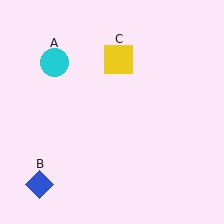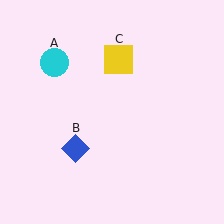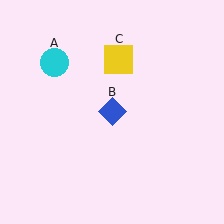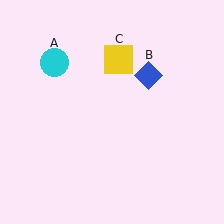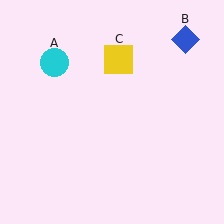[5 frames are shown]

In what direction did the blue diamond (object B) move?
The blue diamond (object B) moved up and to the right.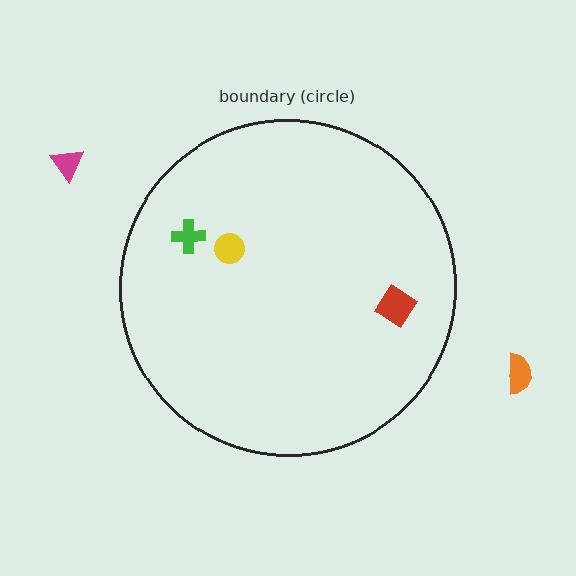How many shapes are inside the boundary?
3 inside, 2 outside.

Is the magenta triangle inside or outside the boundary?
Outside.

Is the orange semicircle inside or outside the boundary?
Outside.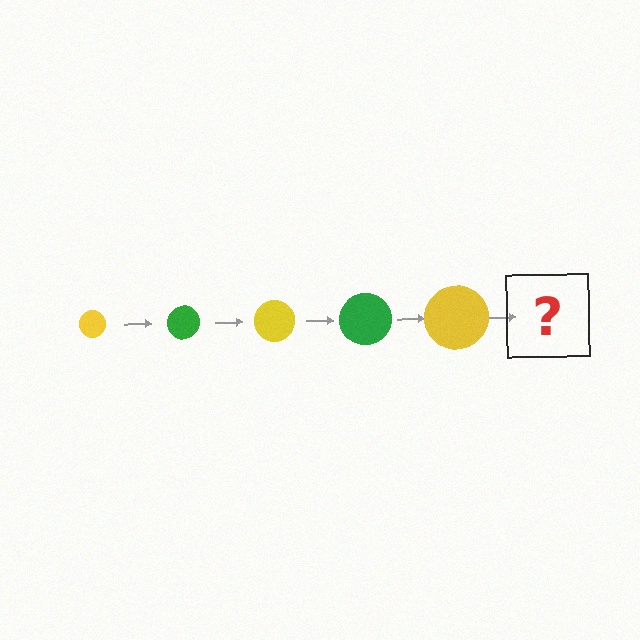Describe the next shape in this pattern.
It should be a green circle, larger than the previous one.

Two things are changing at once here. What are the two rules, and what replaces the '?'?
The two rules are that the circle grows larger each step and the color cycles through yellow and green. The '?' should be a green circle, larger than the previous one.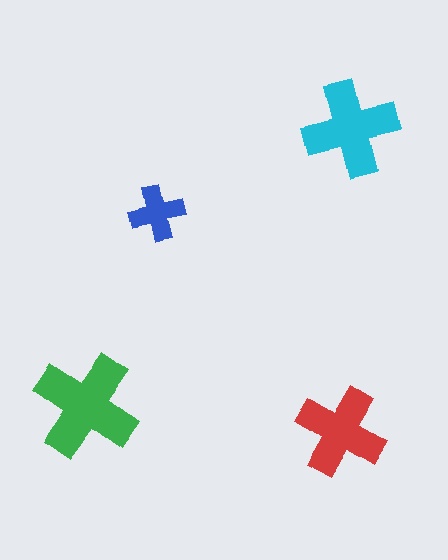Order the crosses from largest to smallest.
the green one, the cyan one, the red one, the blue one.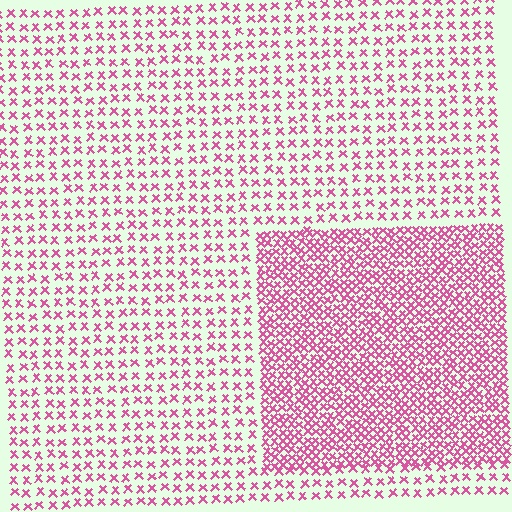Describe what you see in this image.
The image contains small pink elements arranged at two different densities. A rectangle-shaped region is visible where the elements are more densely packed than the surrounding area.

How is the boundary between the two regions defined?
The boundary is defined by a change in element density (approximately 2.3x ratio). All elements are the same color, size, and shape.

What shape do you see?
I see a rectangle.